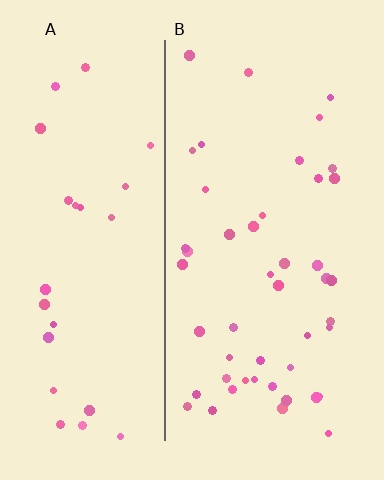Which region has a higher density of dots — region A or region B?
B (the right).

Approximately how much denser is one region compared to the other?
Approximately 1.7× — region B over region A.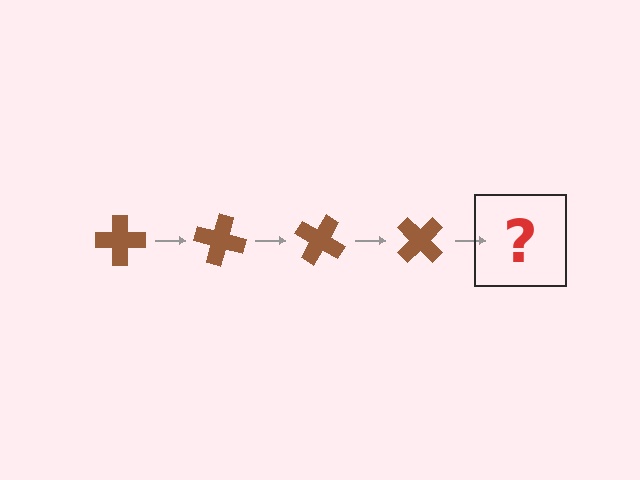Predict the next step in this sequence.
The next step is a brown cross rotated 60 degrees.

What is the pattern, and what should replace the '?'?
The pattern is that the cross rotates 15 degrees each step. The '?' should be a brown cross rotated 60 degrees.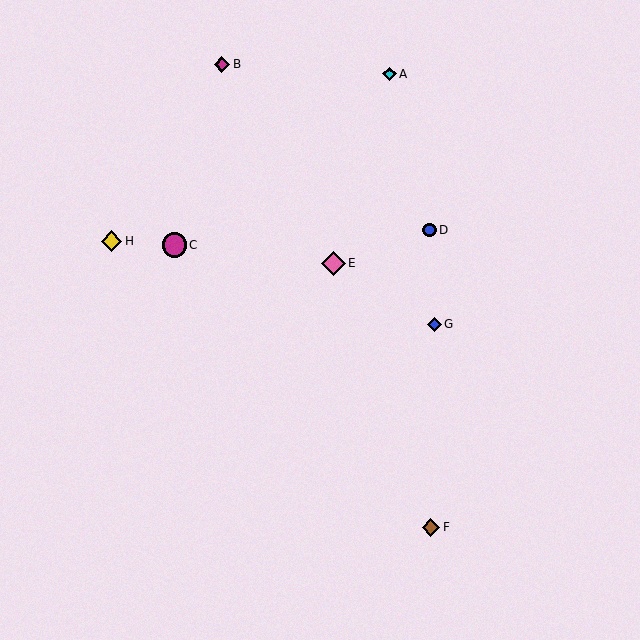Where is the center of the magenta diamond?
The center of the magenta diamond is at (222, 64).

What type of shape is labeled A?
Shape A is a cyan diamond.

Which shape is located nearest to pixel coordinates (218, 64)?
The magenta diamond (labeled B) at (222, 64) is nearest to that location.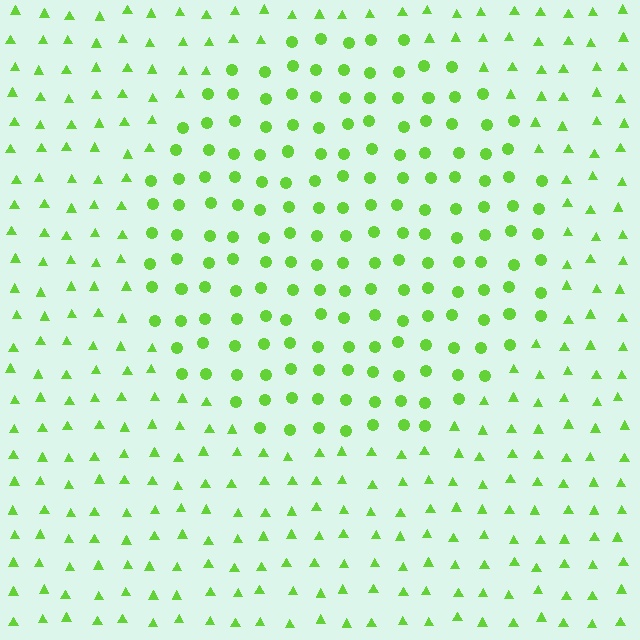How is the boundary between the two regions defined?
The boundary is defined by a change in element shape: circles inside vs. triangles outside. All elements share the same color and spacing.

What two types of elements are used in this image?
The image uses circles inside the circle region and triangles outside it.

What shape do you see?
I see a circle.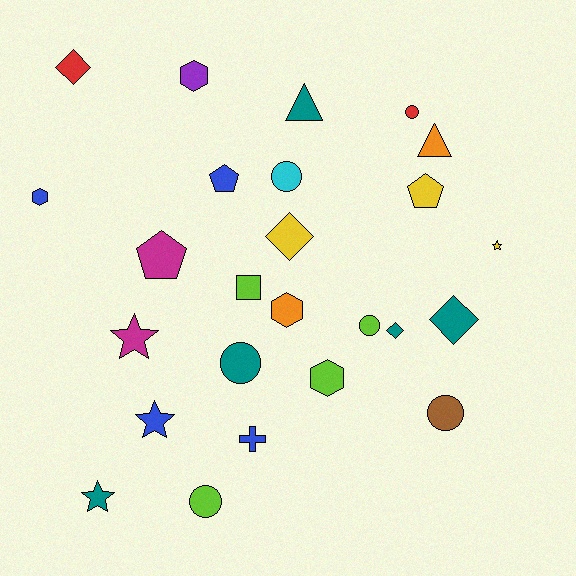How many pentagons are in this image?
There are 3 pentagons.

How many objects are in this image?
There are 25 objects.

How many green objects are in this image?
There are no green objects.